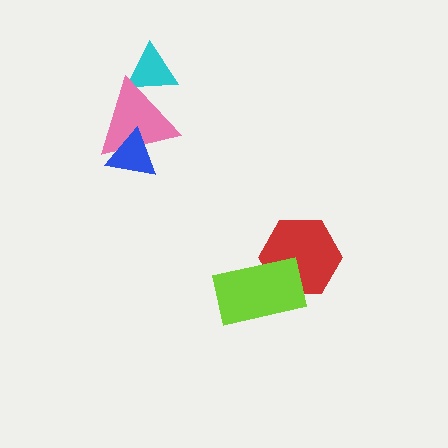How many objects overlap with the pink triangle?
2 objects overlap with the pink triangle.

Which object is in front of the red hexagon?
The lime rectangle is in front of the red hexagon.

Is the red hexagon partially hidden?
Yes, it is partially covered by another shape.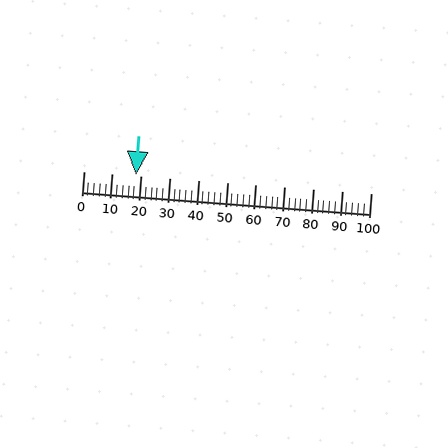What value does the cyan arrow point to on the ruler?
The cyan arrow points to approximately 18.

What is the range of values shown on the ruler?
The ruler shows values from 0 to 100.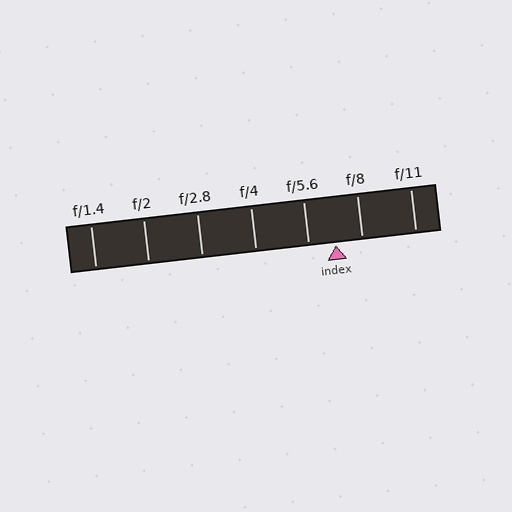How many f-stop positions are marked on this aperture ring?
There are 7 f-stop positions marked.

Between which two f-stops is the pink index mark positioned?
The index mark is between f/5.6 and f/8.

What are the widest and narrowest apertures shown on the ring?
The widest aperture shown is f/1.4 and the narrowest is f/11.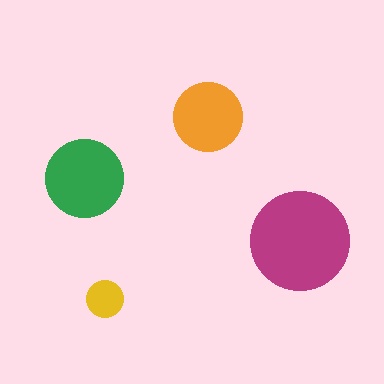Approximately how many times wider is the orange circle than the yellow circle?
About 2 times wider.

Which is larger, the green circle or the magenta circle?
The magenta one.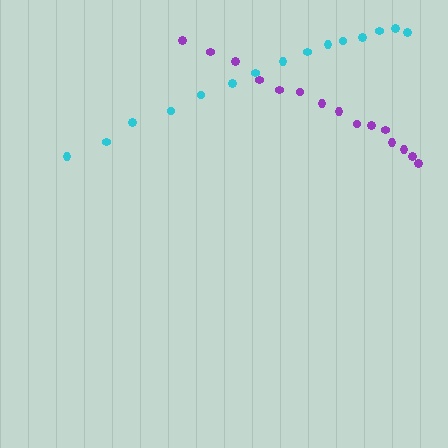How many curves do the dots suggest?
There are 2 distinct paths.